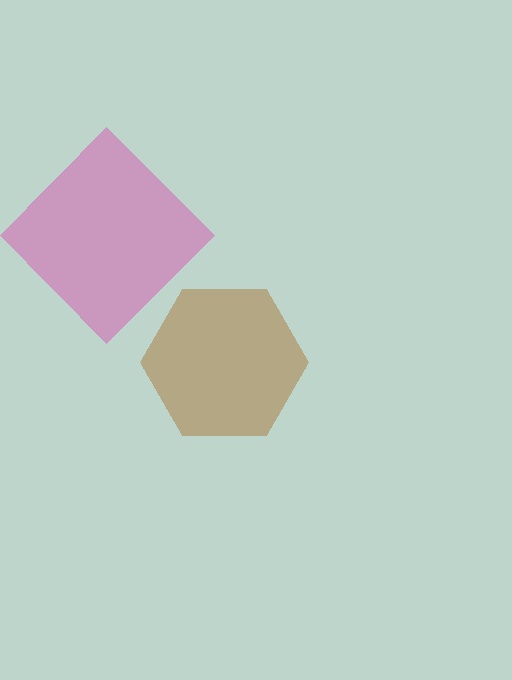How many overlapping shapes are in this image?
There are 2 overlapping shapes in the image.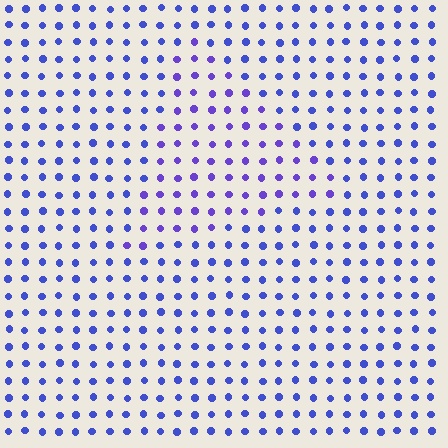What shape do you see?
I see a triangle.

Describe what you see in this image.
The image is filled with small blue elements in a uniform arrangement. A triangle-shaped region is visible where the elements are tinted to a slightly different hue, forming a subtle color boundary.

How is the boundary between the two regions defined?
The boundary is defined purely by a slight shift in hue (about 24 degrees). Spacing, size, and orientation are identical on both sides.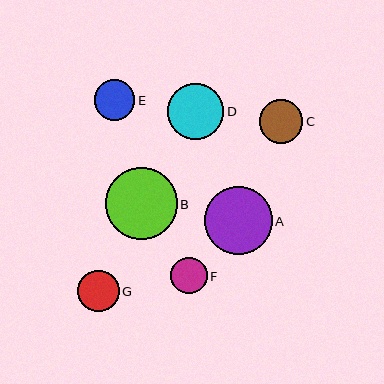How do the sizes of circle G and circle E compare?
Circle G and circle E are approximately the same size.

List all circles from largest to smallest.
From largest to smallest: B, A, D, C, G, E, F.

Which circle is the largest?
Circle B is the largest with a size of approximately 72 pixels.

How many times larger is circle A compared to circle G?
Circle A is approximately 1.6 times the size of circle G.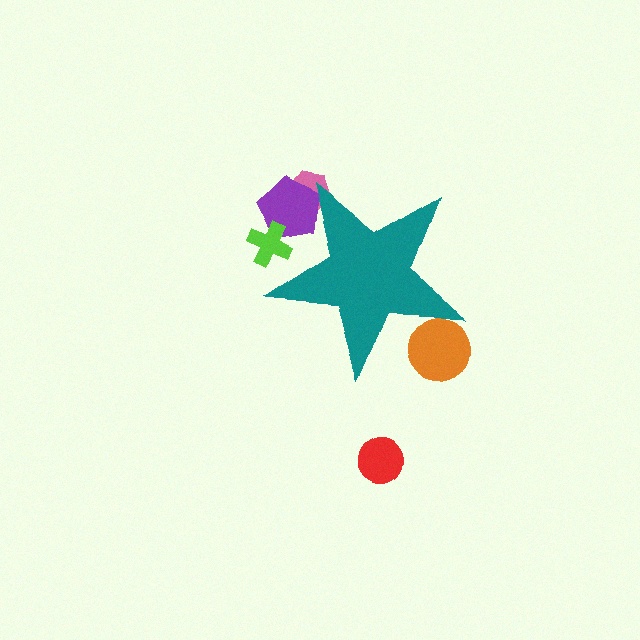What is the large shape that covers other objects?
A teal star.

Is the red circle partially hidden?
No, the red circle is fully visible.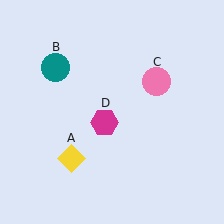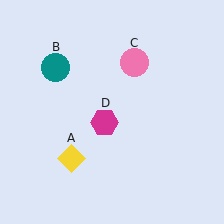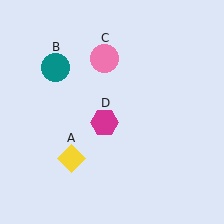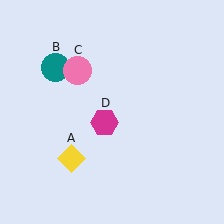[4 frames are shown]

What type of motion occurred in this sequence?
The pink circle (object C) rotated counterclockwise around the center of the scene.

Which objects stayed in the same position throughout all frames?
Yellow diamond (object A) and teal circle (object B) and magenta hexagon (object D) remained stationary.